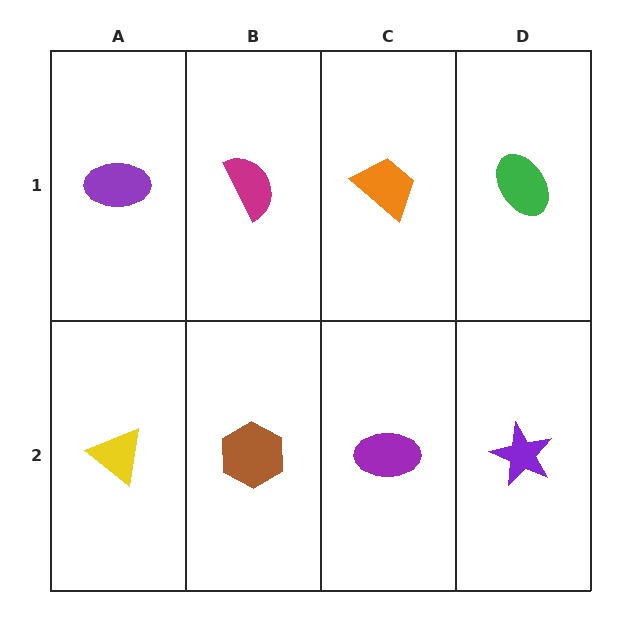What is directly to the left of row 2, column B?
A yellow triangle.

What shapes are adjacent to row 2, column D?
A green ellipse (row 1, column D), a purple ellipse (row 2, column C).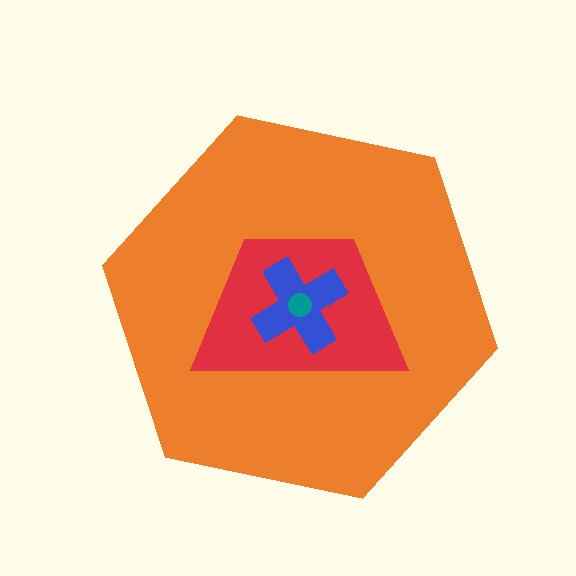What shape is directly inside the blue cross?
The teal circle.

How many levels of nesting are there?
4.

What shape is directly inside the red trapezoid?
The blue cross.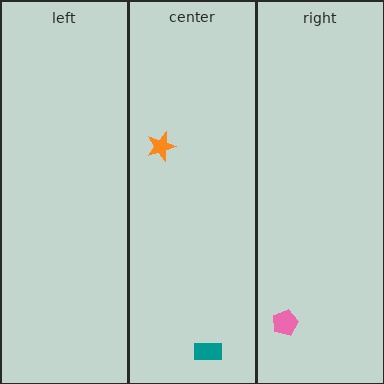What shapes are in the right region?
The pink pentagon.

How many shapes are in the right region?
1.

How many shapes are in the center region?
2.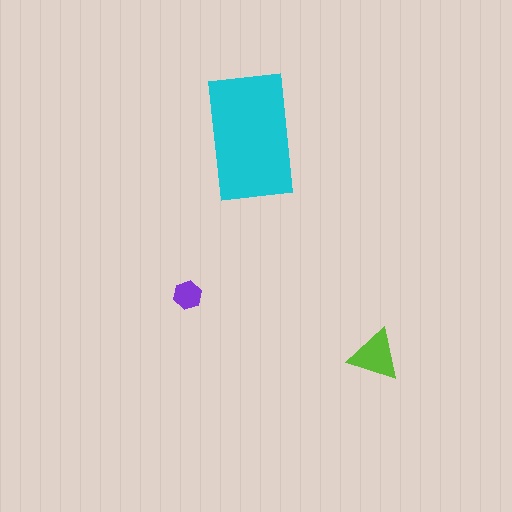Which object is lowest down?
The lime triangle is bottommost.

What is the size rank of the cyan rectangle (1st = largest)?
1st.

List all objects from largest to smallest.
The cyan rectangle, the lime triangle, the purple hexagon.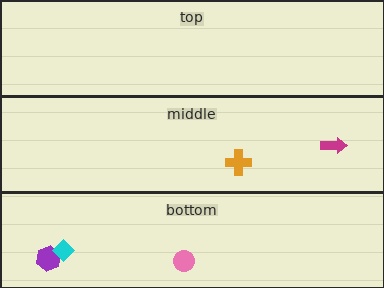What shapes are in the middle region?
The magenta arrow, the orange cross.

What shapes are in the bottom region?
The purple hexagon, the pink circle, the cyan diamond.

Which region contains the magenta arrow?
The middle region.